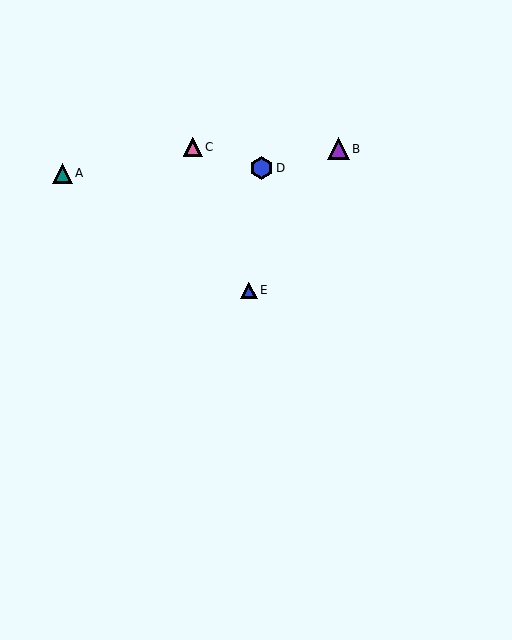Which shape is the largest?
The blue hexagon (labeled D) is the largest.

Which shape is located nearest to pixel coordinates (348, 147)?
The purple triangle (labeled B) at (338, 149) is nearest to that location.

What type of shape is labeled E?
Shape E is a blue triangle.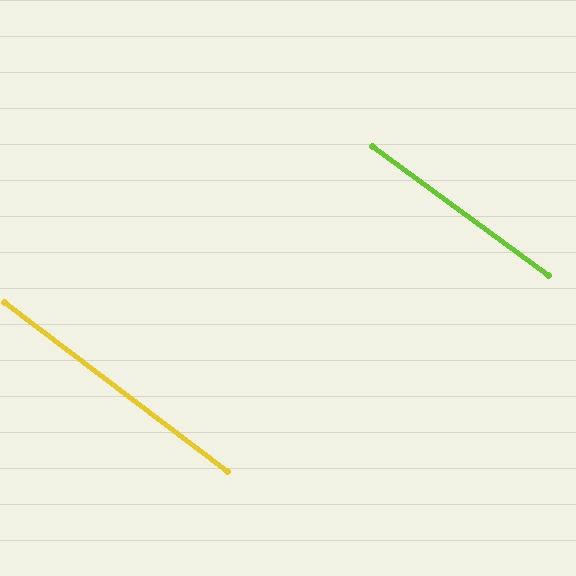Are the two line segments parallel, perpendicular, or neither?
Parallel — their directions differ by only 0.7°.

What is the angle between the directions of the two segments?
Approximately 1 degree.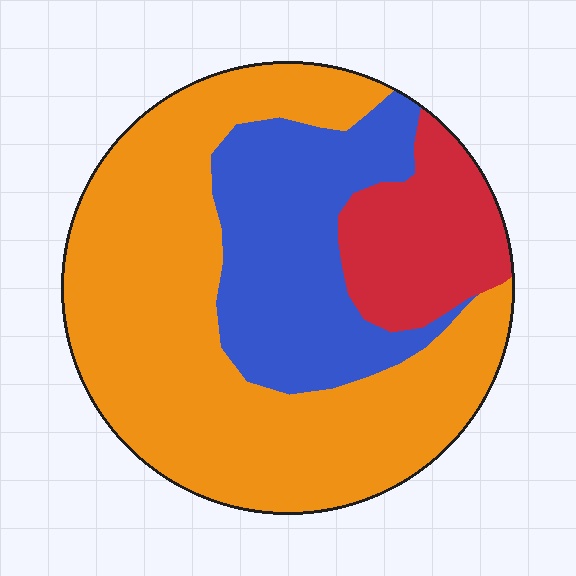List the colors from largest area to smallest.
From largest to smallest: orange, blue, red.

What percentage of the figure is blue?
Blue covers about 25% of the figure.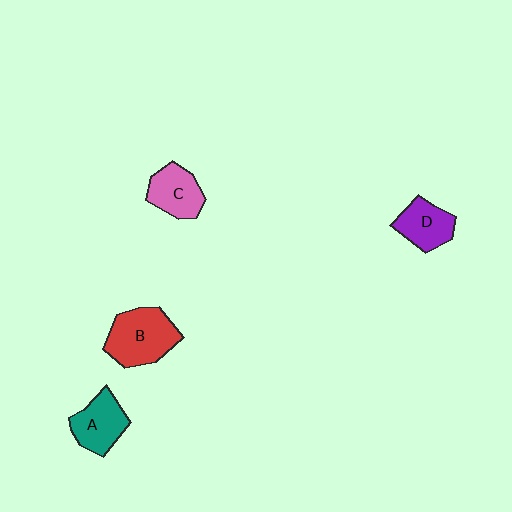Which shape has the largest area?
Shape B (red).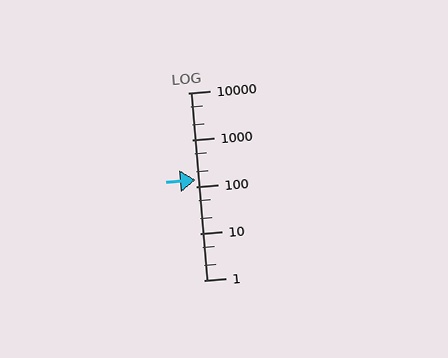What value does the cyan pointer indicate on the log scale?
The pointer indicates approximately 140.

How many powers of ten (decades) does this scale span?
The scale spans 4 decades, from 1 to 10000.